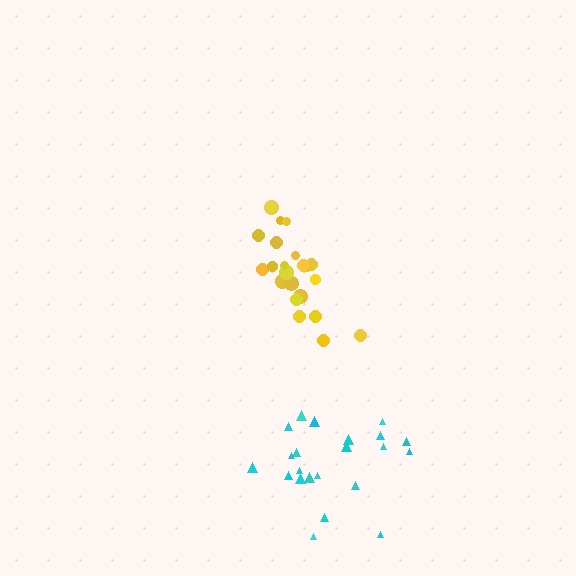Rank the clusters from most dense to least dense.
yellow, cyan.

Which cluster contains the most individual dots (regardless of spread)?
Yellow (22).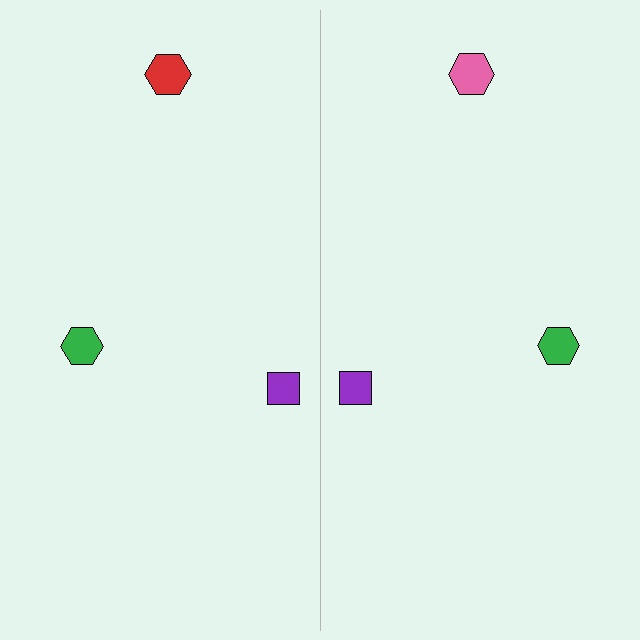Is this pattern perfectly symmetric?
No, the pattern is not perfectly symmetric. The pink hexagon on the right side breaks the symmetry — its mirror counterpart is red.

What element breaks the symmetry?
The pink hexagon on the right side breaks the symmetry — its mirror counterpart is red.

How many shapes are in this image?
There are 6 shapes in this image.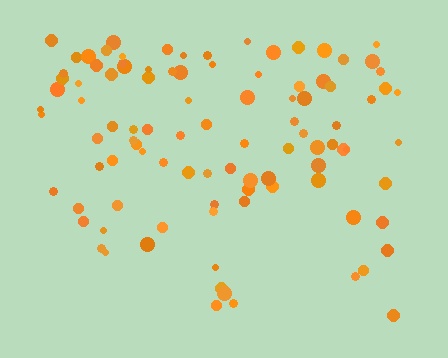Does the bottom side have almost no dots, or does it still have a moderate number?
Still a moderate number, just noticeably fewer than the top.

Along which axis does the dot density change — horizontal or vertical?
Vertical.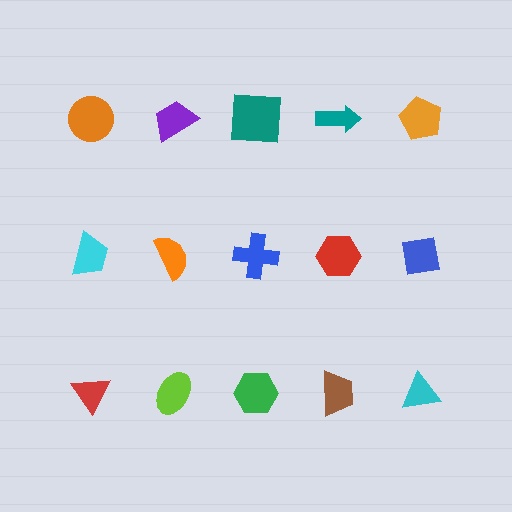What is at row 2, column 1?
A cyan trapezoid.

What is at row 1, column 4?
A teal arrow.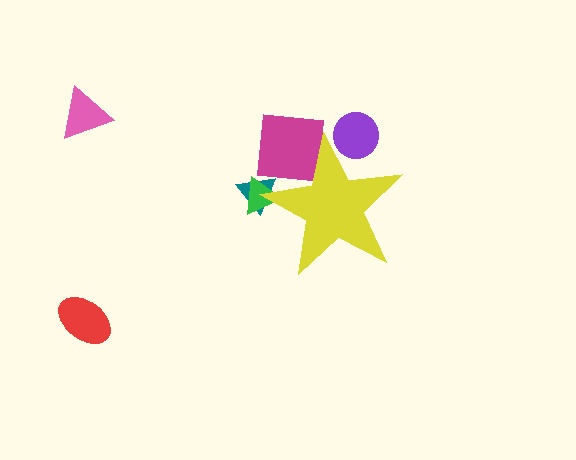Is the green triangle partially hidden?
Yes, the green triangle is partially hidden behind the yellow star.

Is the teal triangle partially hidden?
Yes, the teal triangle is partially hidden behind the yellow star.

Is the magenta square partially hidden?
Yes, the magenta square is partially hidden behind the yellow star.